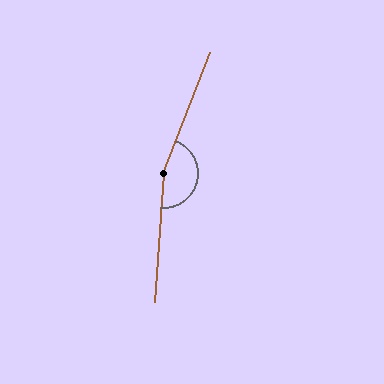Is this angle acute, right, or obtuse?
It is obtuse.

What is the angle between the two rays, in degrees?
Approximately 163 degrees.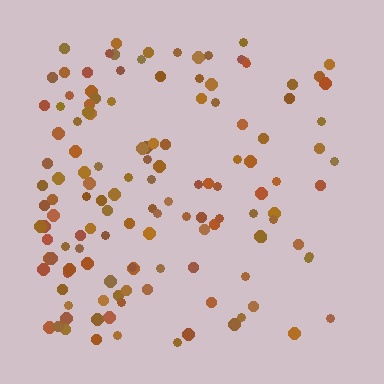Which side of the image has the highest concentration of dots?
The left.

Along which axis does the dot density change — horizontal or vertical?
Horizontal.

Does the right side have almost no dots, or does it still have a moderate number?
Still a moderate number, just noticeably fewer than the left.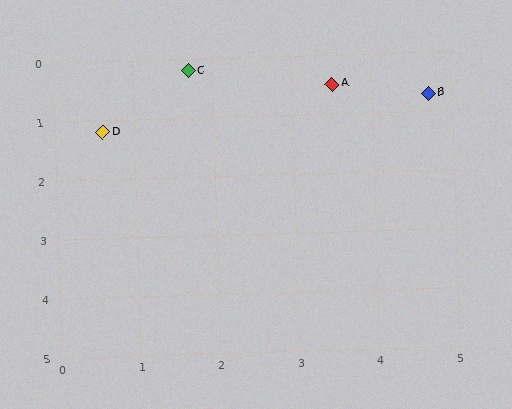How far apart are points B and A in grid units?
Points B and A are about 1.2 grid units apart.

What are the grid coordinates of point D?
Point D is at approximately (0.6, 1.2).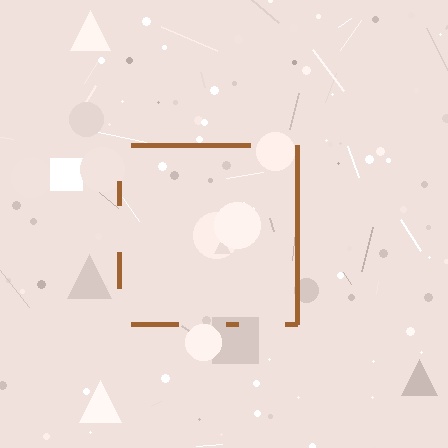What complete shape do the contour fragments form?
The contour fragments form a square.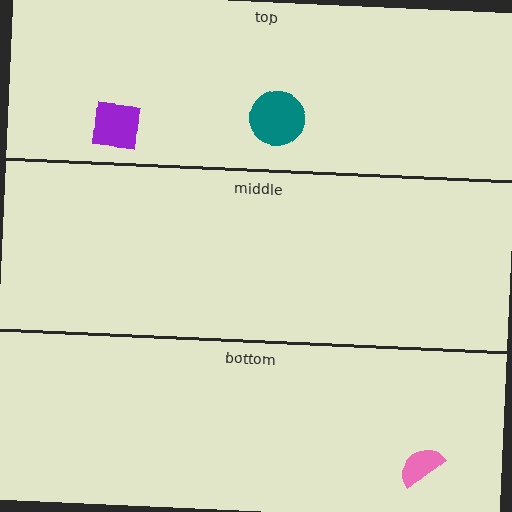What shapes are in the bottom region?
The pink semicircle.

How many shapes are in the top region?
2.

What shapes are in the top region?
The teal circle, the purple square.